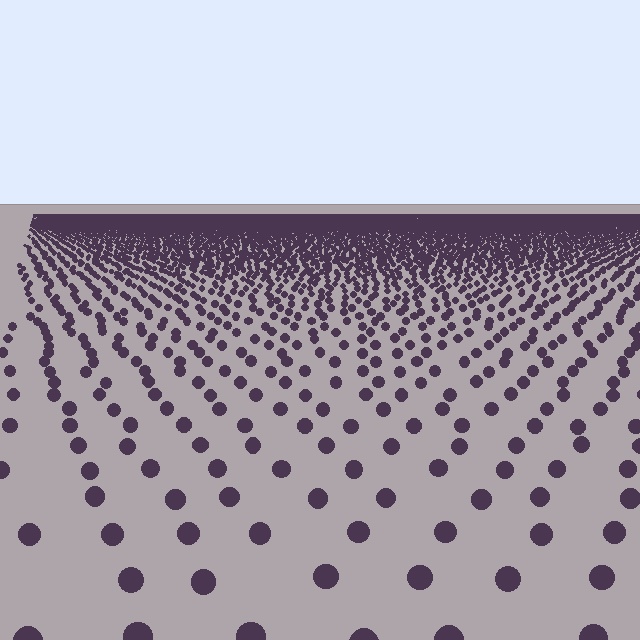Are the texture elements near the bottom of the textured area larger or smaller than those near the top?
Larger. Near the bottom, elements are closer to the viewer and appear at a bigger on-screen size.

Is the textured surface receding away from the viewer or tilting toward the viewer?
The surface is receding away from the viewer. Texture elements get smaller and denser toward the top.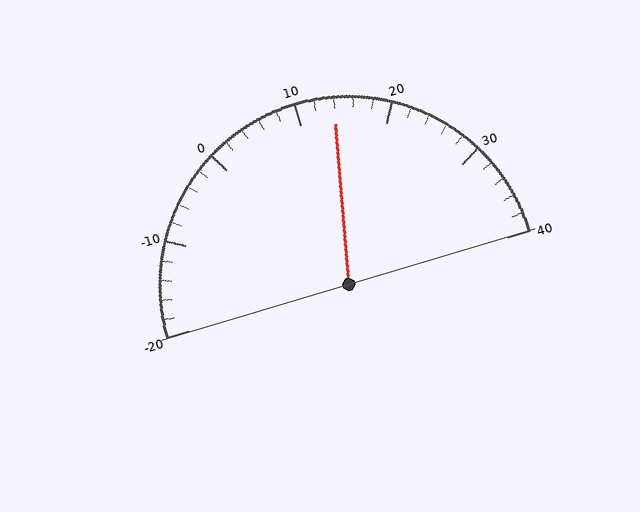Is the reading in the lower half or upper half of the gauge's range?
The reading is in the upper half of the range (-20 to 40).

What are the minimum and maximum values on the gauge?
The gauge ranges from -20 to 40.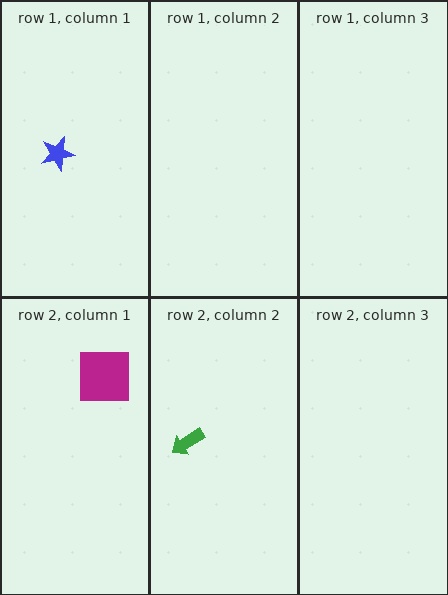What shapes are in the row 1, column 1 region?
The blue star.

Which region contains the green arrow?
The row 2, column 2 region.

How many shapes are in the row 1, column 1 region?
1.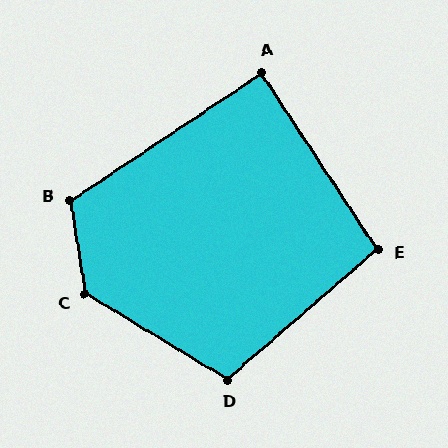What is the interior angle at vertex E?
Approximately 98 degrees (obtuse).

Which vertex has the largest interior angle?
C, at approximately 130 degrees.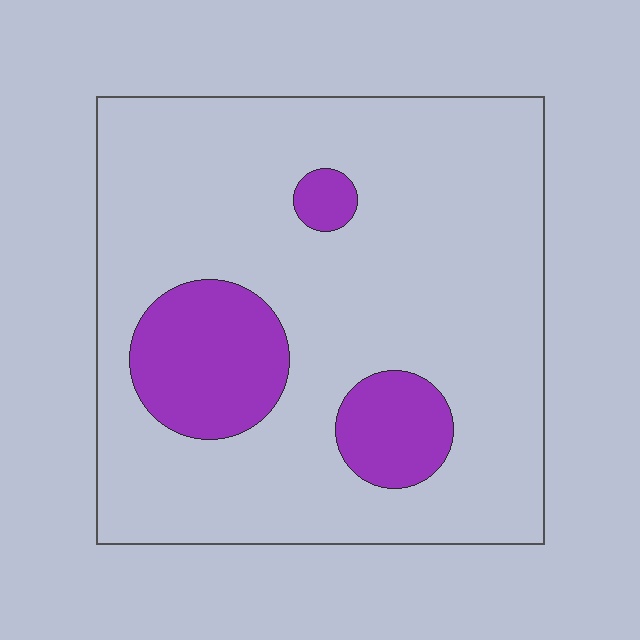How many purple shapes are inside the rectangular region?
3.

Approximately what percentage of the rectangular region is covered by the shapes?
Approximately 15%.